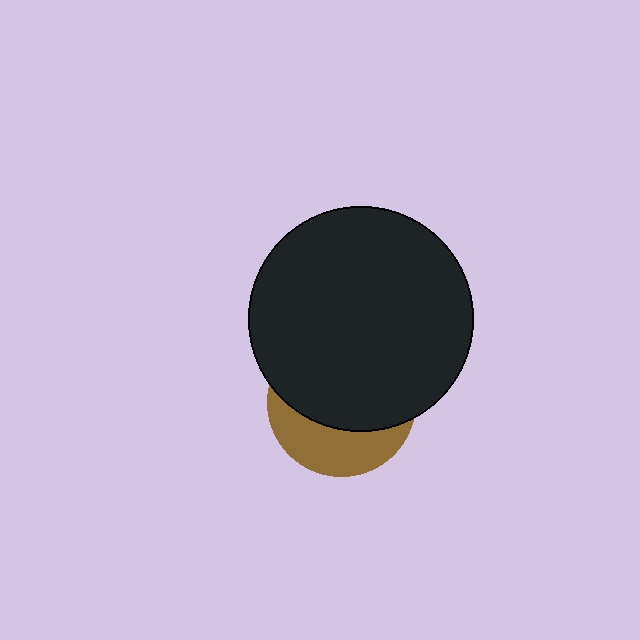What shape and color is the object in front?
The object in front is a black circle.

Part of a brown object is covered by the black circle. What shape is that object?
It is a circle.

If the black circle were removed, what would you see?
You would see the complete brown circle.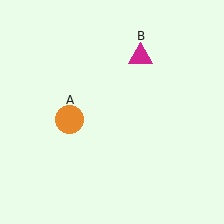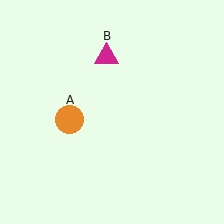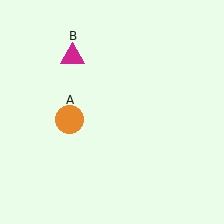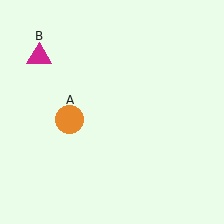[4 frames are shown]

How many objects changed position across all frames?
1 object changed position: magenta triangle (object B).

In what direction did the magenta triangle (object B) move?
The magenta triangle (object B) moved left.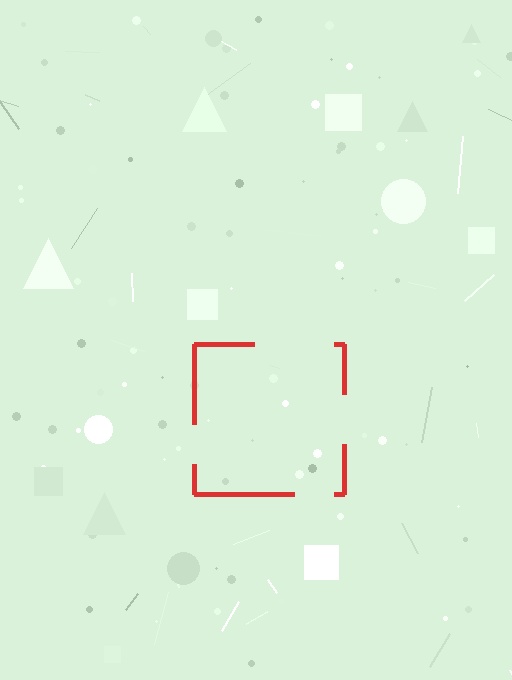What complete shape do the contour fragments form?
The contour fragments form a square.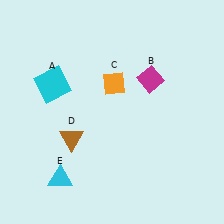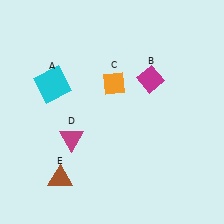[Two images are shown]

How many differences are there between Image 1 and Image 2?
There are 2 differences between the two images.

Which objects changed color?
D changed from brown to magenta. E changed from cyan to brown.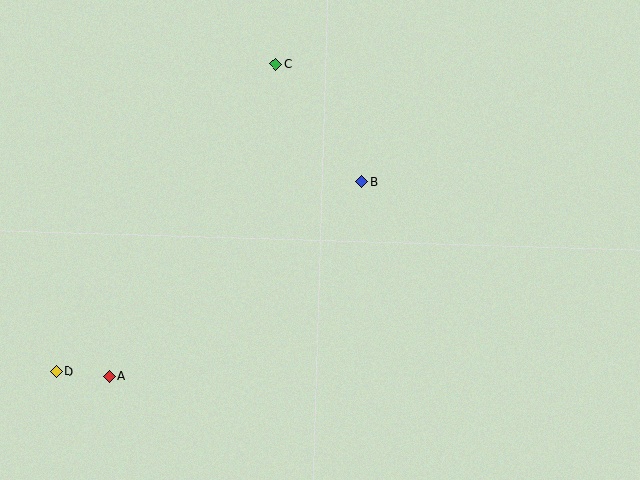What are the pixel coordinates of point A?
Point A is at (109, 376).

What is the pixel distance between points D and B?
The distance between D and B is 360 pixels.